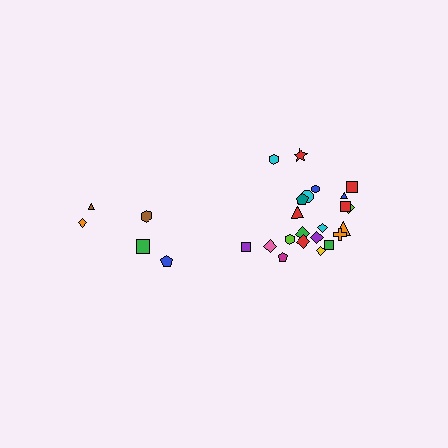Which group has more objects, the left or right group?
The right group.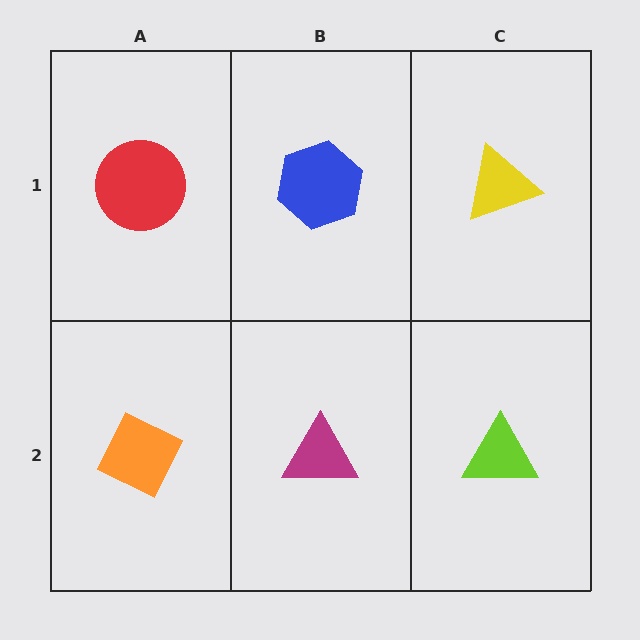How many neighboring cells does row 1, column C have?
2.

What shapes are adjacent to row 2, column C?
A yellow triangle (row 1, column C), a magenta triangle (row 2, column B).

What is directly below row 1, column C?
A lime triangle.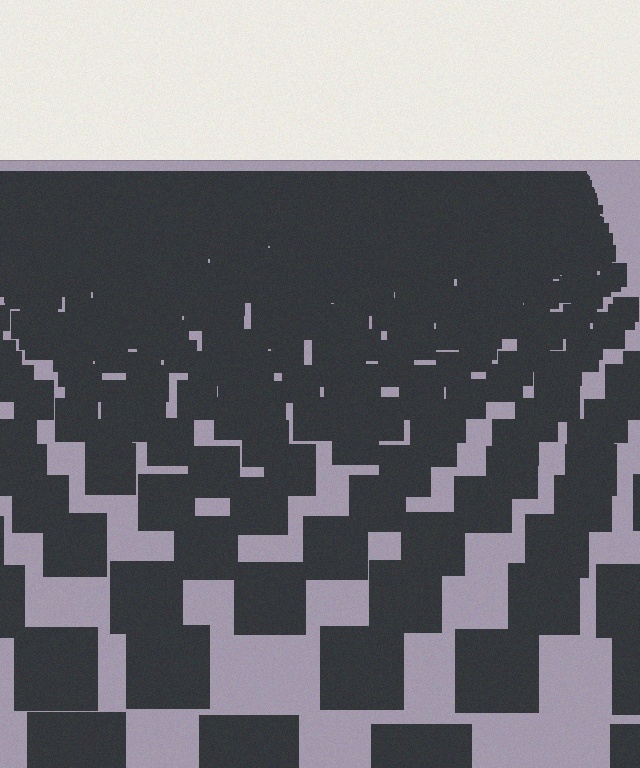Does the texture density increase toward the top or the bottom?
Density increases toward the top.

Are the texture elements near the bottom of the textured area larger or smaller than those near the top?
Larger. Near the bottom, elements are closer to the viewer and appear at a bigger on-screen size.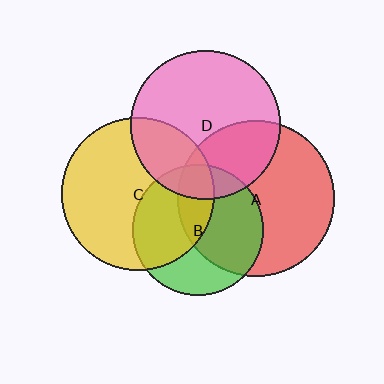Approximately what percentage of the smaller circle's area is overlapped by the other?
Approximately 25%.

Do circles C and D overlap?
Yes.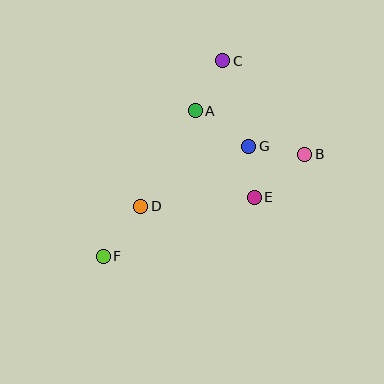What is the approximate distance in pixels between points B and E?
The distance between B and E is approximately 66 pixels.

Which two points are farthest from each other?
Points C and F are farthest from each other.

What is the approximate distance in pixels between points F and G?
The distance between F and G is approximately 182 pixels.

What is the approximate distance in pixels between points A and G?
The distance between A and G is approximately 64 pixels.